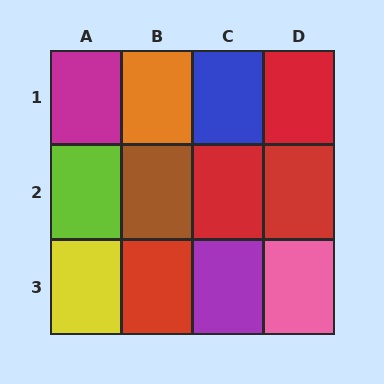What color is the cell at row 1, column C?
Blue.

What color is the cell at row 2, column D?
Red.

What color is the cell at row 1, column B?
Orange.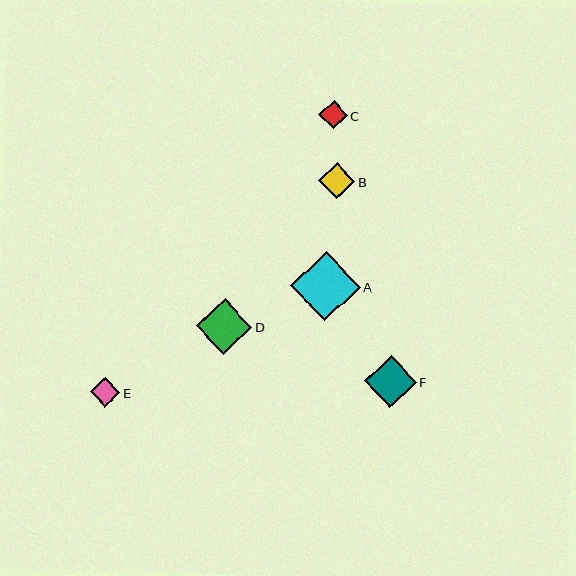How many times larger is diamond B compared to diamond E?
Diamond B is approximately 1.2 times the size of diamond E.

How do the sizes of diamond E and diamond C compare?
Diamond E and diamond C are approximately the same size.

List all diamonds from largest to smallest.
From largest to smallest: A, D, F, B, E, C.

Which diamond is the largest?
Diamond A is the largest with a size of approximately 70 pixels.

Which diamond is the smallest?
Diamond C is the smallest with a size of approximately 28 pixels.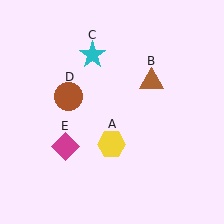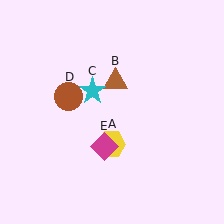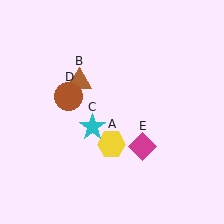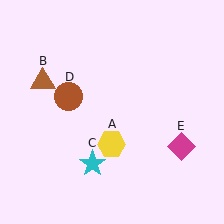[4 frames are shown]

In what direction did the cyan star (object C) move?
The cyan star (object C) moved down.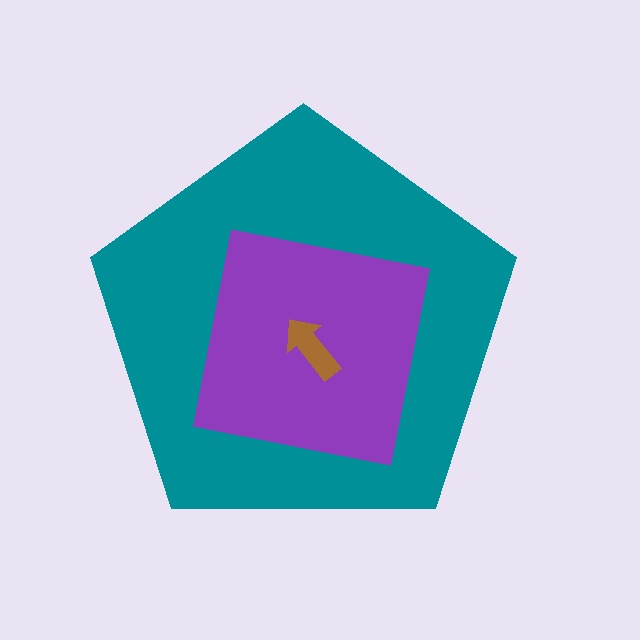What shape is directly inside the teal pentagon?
The purple square.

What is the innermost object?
The brown arrow.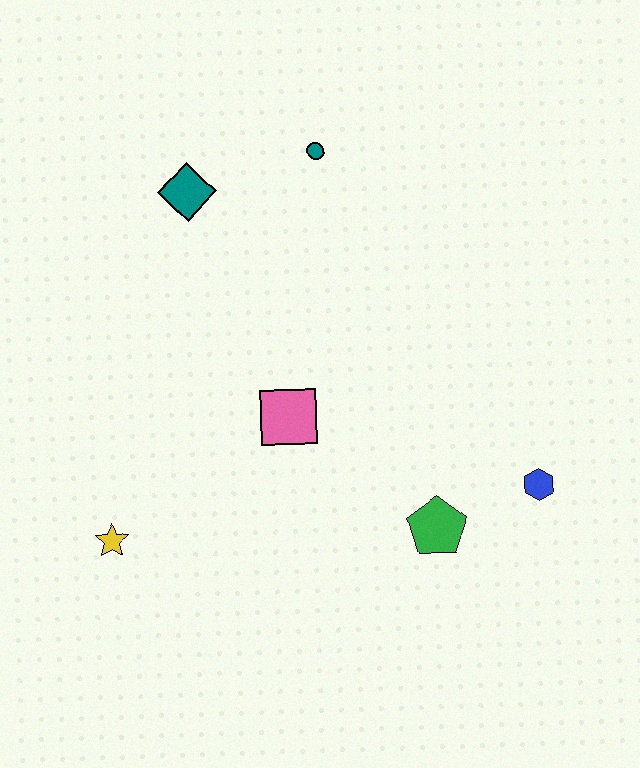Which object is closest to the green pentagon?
The blue hexagon is closest to the green pentagon.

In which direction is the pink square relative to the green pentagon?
The pink square is to the left of the green pentagon.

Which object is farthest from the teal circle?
The yellow star is farthest from the teal circle.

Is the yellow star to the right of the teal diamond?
No